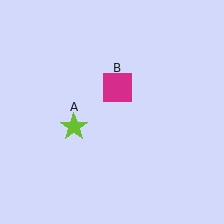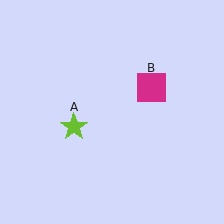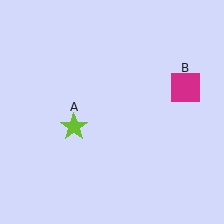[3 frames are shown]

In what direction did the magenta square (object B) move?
The magenta square (object B) moved right.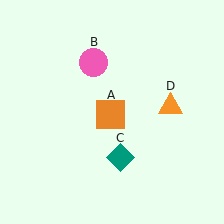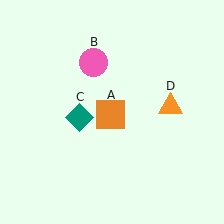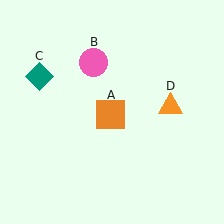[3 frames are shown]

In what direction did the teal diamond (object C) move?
The teal diamond (object C) moved up and to the left.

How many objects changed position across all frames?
1 object changed position: teal diamond (object C).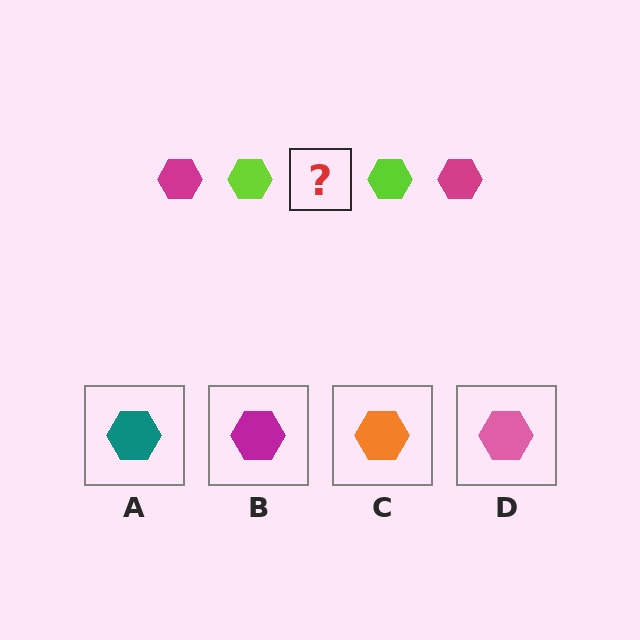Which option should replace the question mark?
Option B.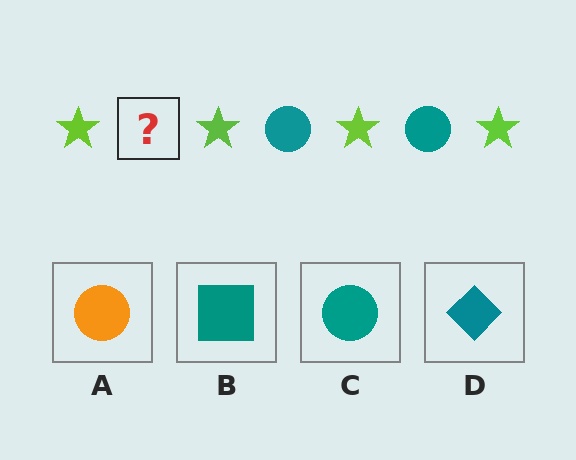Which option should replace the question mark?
Option C.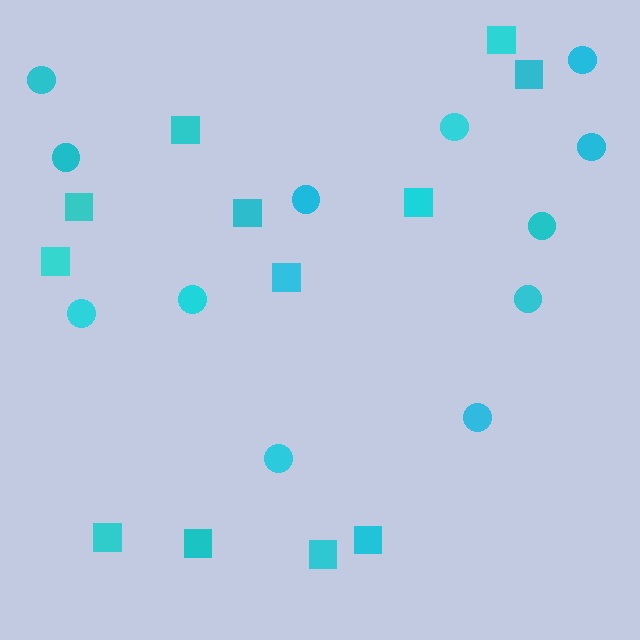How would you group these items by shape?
There are 2 groups: one group of circles (12) and one group of squares (12).